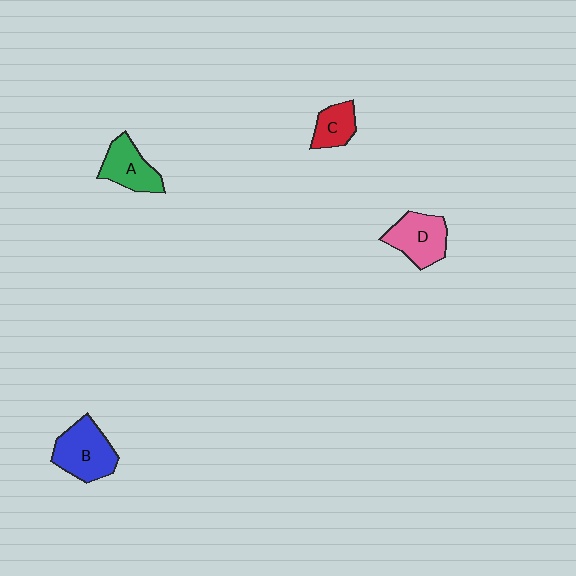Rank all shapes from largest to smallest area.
From largest to smallest: B (blue), D (pink), A (green), C (red).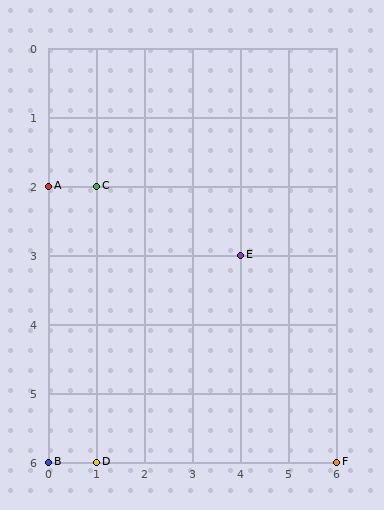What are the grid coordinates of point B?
Point B is at grid coordinates (0, 6).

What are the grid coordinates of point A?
Point A is at grid coordinates (0, 2).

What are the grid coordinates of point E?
Point E is at grid coordinates (4, 3).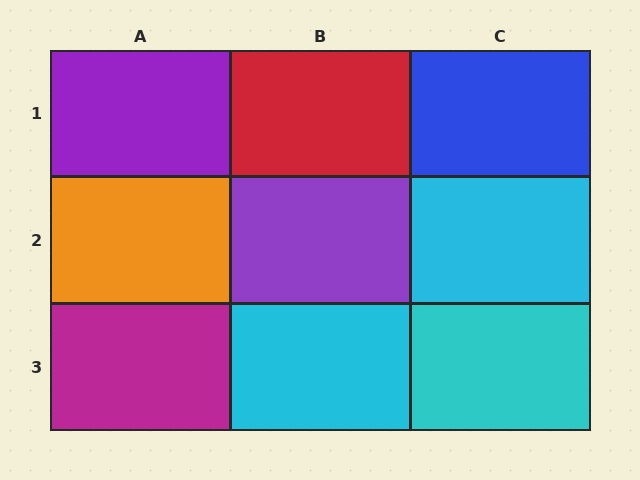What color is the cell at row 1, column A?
Purple.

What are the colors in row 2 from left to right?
Orange, purple, cyan.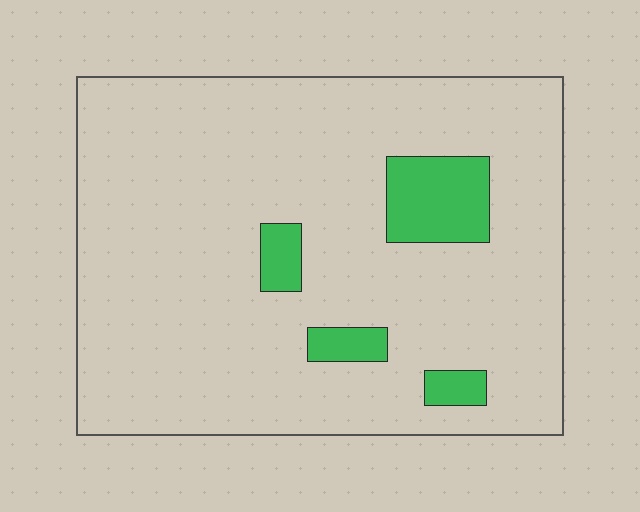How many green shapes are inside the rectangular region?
4.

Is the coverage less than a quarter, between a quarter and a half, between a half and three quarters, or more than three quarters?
Less than a quarter.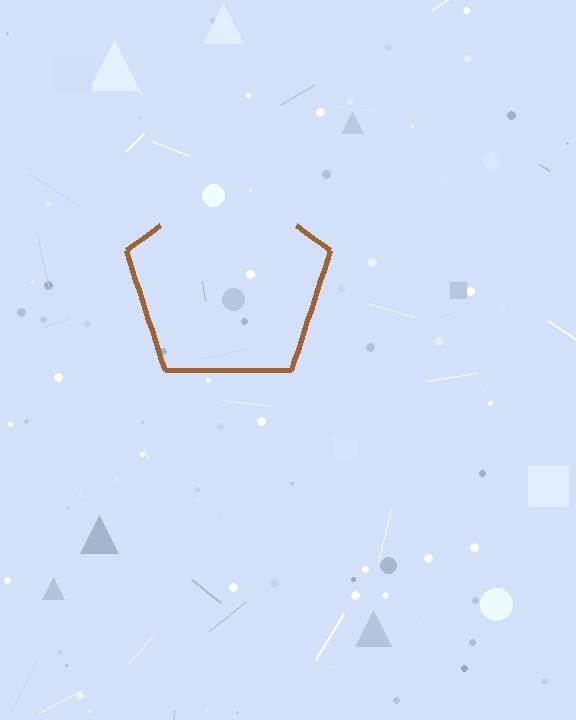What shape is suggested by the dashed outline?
The dashed outline suggests a pentagon.